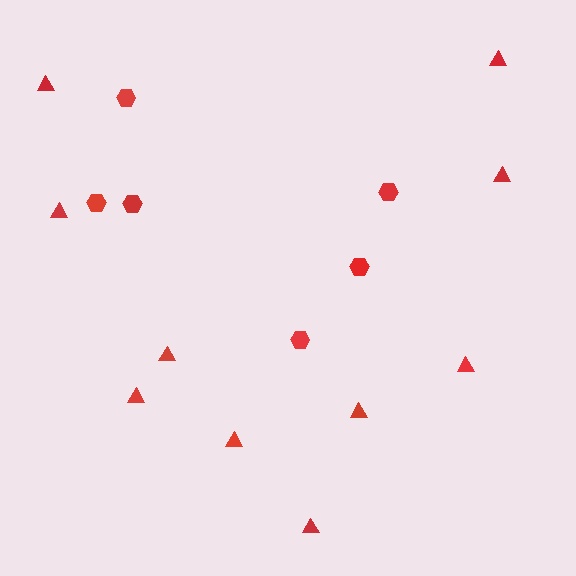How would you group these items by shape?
There are 2 groups: one group of hexagons (6) and one group of triangles (10).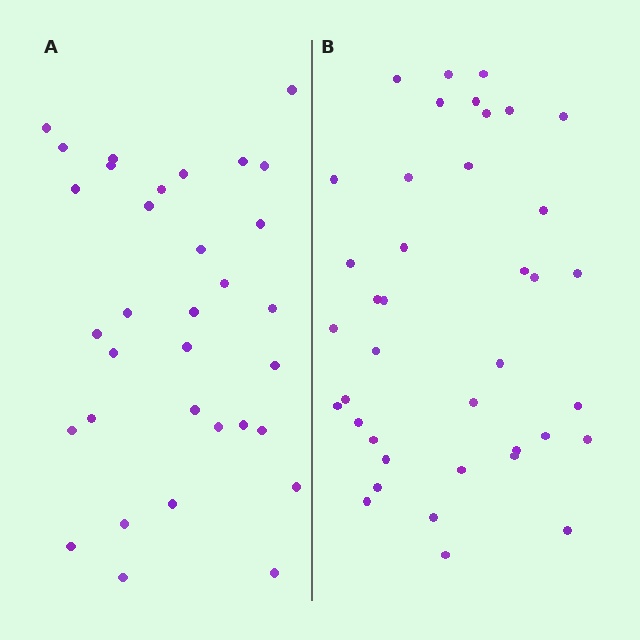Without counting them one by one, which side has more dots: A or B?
Region B (the right region) has more dots.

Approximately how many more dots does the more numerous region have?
Region B has about 6 more dots than region A.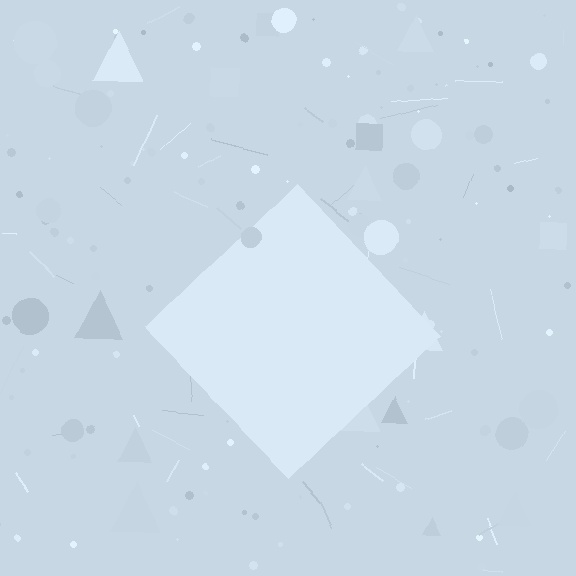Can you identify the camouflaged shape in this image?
The camouflaged shape is a diamond.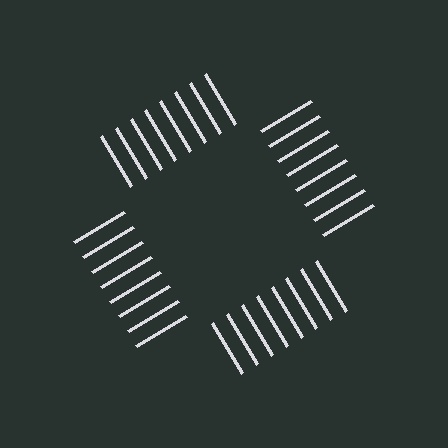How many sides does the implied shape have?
4 sides — the line-ends trace a square.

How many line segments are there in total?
32 — 8 along each of the 4 edges.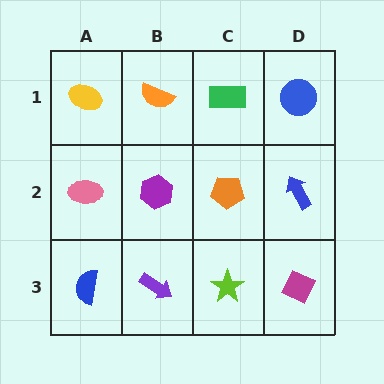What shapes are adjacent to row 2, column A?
A yellow ellipse (row 1, column A), a blue semicircle (row 3, column A), a purple hexagon (row 2, column B).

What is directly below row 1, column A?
A pink ellipse.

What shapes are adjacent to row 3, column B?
A purple hexagon (row 2, column B), a blue semicircle (row 3, column A), a lime star (row 3, column C).